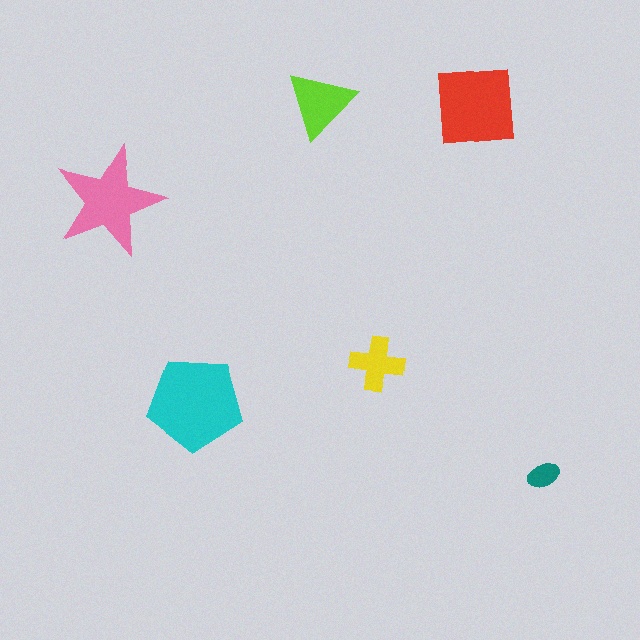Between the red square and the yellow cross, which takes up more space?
The red square.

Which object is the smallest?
The teal ellipse.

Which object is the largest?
The cyan pentagon.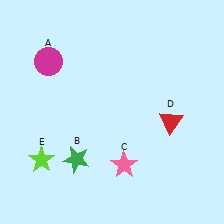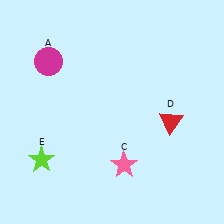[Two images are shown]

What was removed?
The green star (B) was removed in Image 2.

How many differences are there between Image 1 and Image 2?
There is 1 difference between the two images.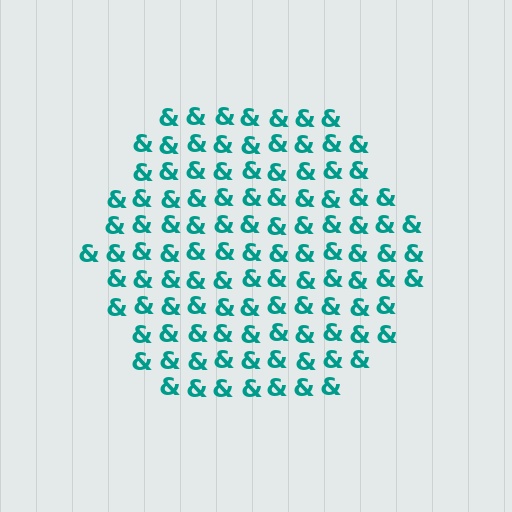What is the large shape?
The large shape is a hexagon.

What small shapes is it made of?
It is made of small ampersands.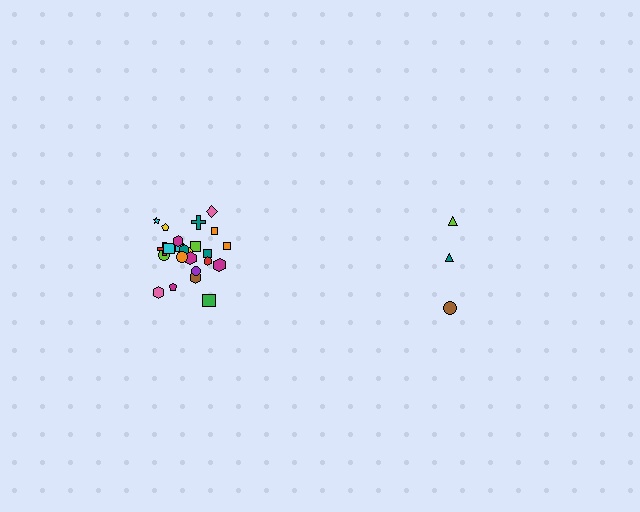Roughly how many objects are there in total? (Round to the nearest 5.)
Roughly 30 objects in total.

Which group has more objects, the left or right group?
The left group.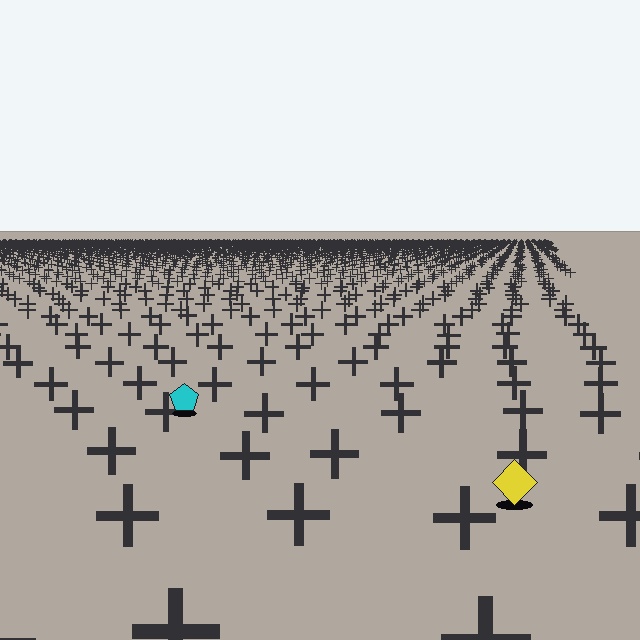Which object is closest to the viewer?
The yellow diamond is closest. The texture marks near it are larger and more spread out.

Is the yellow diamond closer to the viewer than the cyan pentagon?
Yes. The yellow diamond is closer — you can tell from the texture gradient: the ground texture is coarser near it.